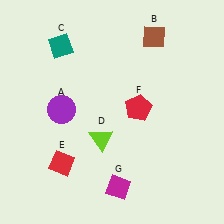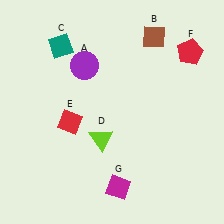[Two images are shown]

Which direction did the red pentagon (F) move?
The red pentagon (F) moved up.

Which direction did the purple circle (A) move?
The purple circle (A) moved up.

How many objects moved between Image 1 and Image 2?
3 objects moved between the two images.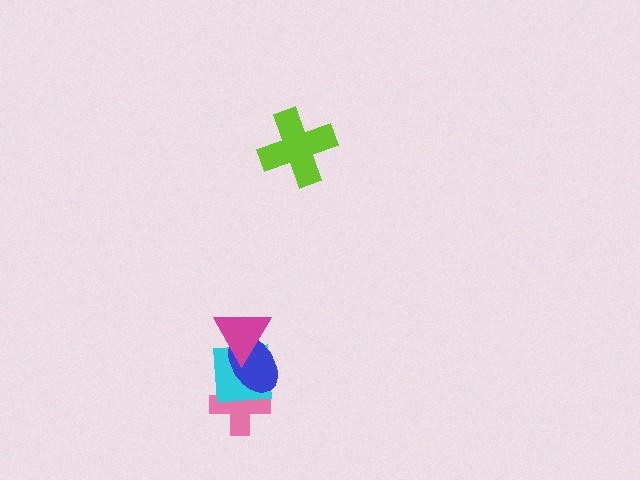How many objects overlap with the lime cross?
0 objects overlap with the lime cross.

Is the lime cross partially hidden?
No, no other shape covers it.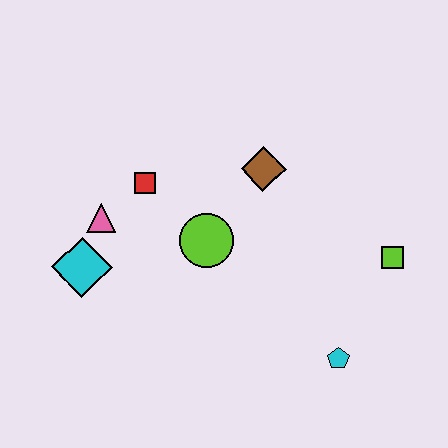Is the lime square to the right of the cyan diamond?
Yes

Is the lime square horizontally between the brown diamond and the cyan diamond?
No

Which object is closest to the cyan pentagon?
The lime square is closest to the cyan pentagon.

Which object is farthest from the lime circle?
The lime square is farthest from the lime circle.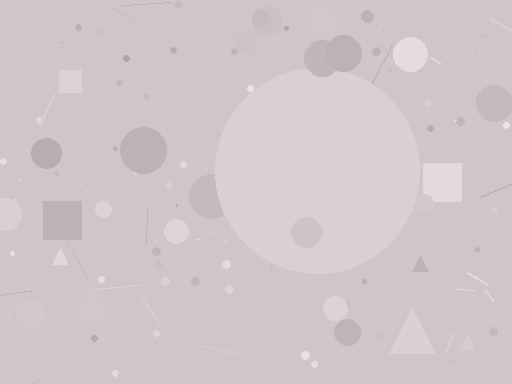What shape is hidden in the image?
A circle is hidden in the image.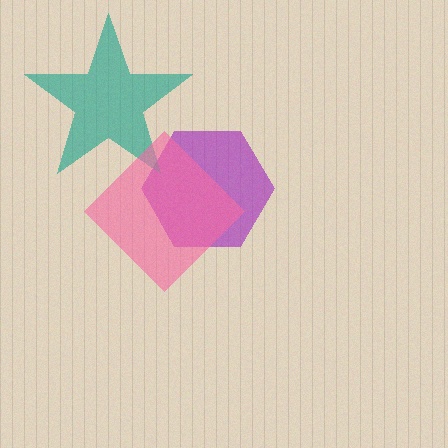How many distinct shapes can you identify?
There are 3 distinct shapes: a purple hexagon, a teal star, a pink diamond.